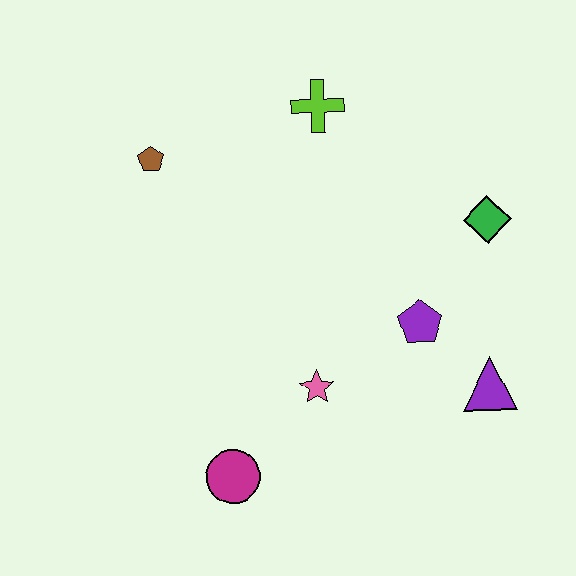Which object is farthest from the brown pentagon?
The purple triangle is farthest from the brown pentagon.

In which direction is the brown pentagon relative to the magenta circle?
The brown pentagon is above the magenta circle.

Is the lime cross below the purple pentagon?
No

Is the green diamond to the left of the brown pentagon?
No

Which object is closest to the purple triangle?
The purple pentagon is closest to the purple triangle.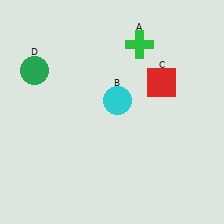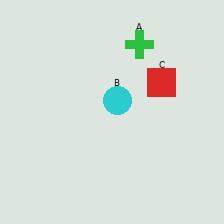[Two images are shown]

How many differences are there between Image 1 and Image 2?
There is 1 difference between the two images.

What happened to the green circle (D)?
The green circle (D) was removed in Image 2. It was in the top-left area of Image 1.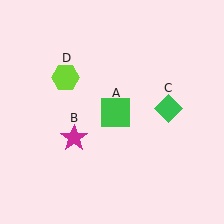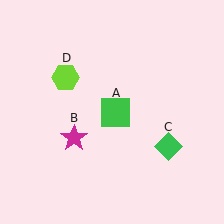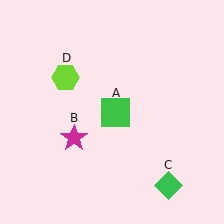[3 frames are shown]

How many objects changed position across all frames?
1 object changed position: green diamond (object C).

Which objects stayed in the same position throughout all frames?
Green square (object A) and magenta star (object B) and lime hexagon (object D) remained stationary.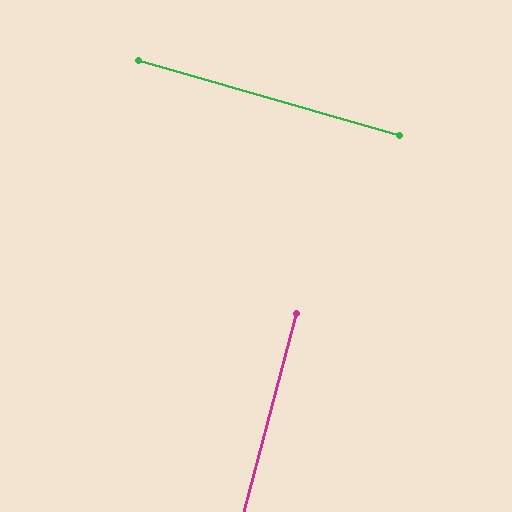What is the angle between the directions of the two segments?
Approximately 89 degrees.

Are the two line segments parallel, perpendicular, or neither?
Perpendicular — they meet at approximately 89°.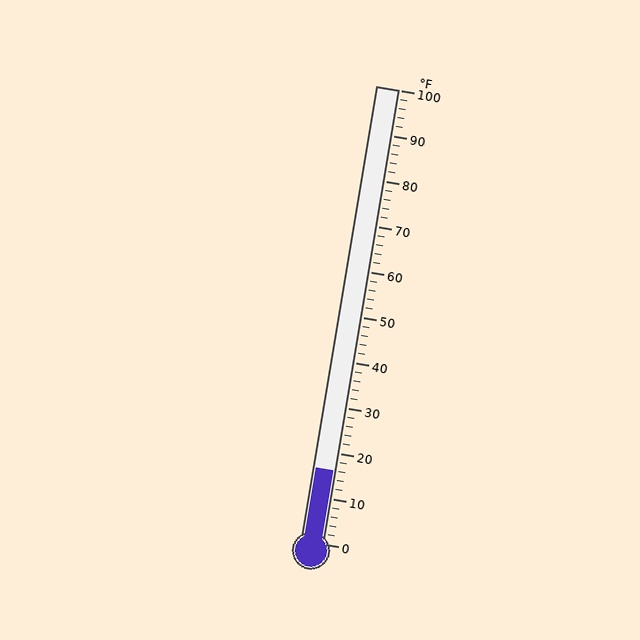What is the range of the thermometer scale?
The thermometer scale ranges from 0°F to 100°F.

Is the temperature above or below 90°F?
The temperature is below 90°F.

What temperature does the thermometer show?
The thermometer shows approximately 16°F.